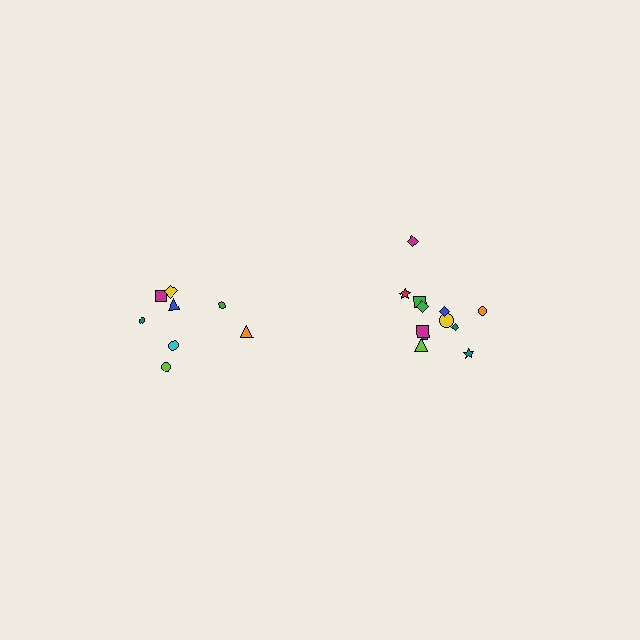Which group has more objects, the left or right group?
The right group.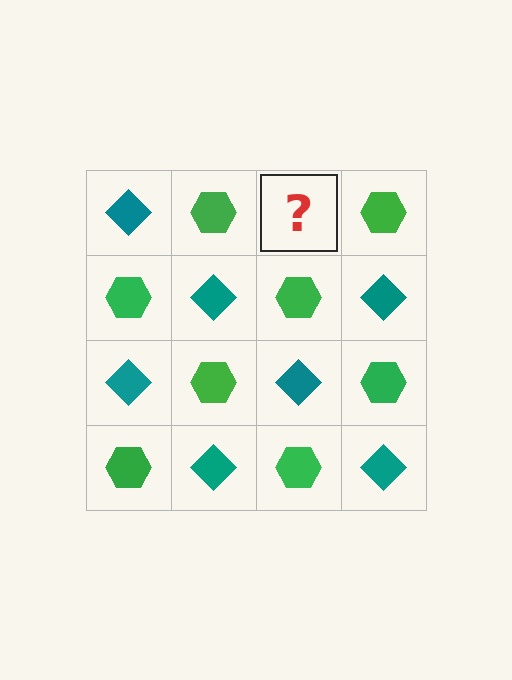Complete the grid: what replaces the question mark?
The question mark should be replaced with a teal diamond.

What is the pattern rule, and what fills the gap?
The rule is that it alternates teal diamond and green hexagon in a checkerboard pattern. The gap should be filled with a teal diamond.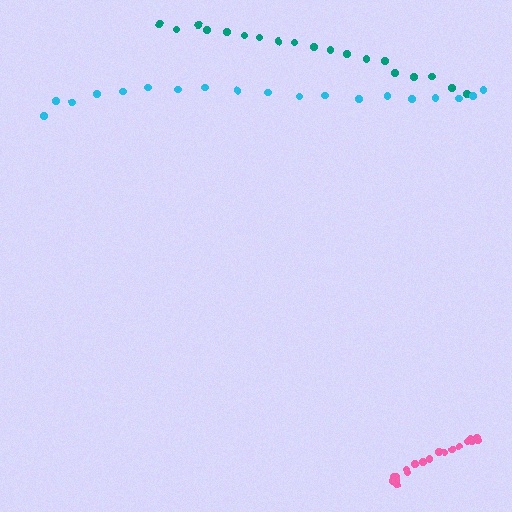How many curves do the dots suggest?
There are 3 distinct paths.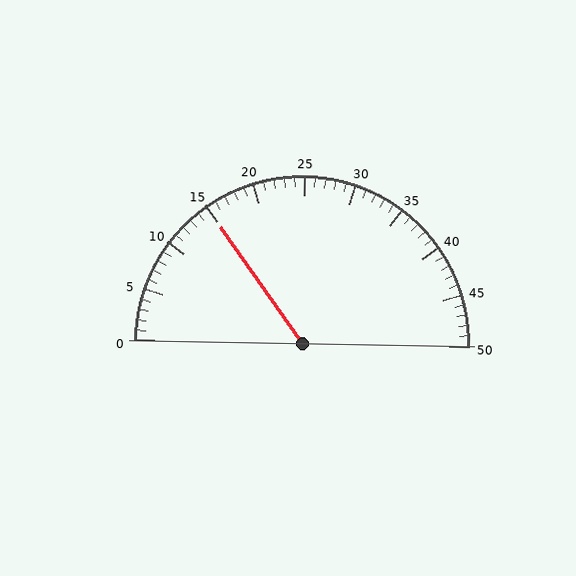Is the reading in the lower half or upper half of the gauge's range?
The reading is in the lower half of the range (0 to 50).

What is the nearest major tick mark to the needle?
The nearest major tick mark is 15.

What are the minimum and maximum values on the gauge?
The gauge ranges from 0 to 50.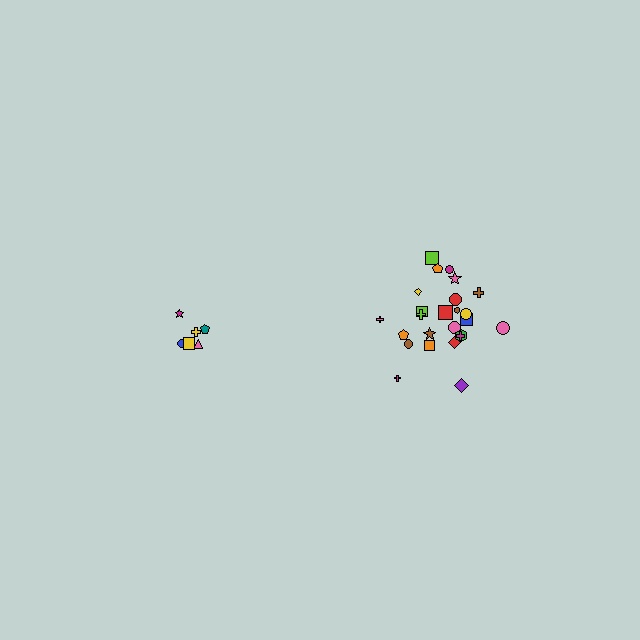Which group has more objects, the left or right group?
The right group.